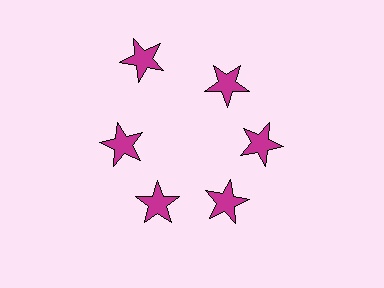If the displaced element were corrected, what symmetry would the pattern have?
It would have 6-fold rotational symmetry — the pattern would map onto itself every 60 degrees.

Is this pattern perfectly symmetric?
No. The 6 magenta stars are arranged in a ring, but one element near the 11 o'clock position is pushed outward from the center, breaking the 6-fold rotational symmetry.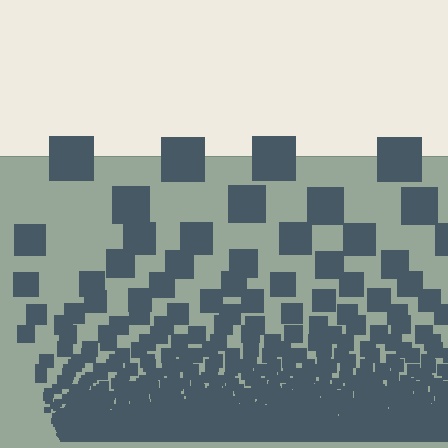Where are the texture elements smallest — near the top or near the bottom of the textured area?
Near the bottom.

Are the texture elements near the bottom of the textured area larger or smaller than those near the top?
Smaller. The gradient is inverted — elements near the bottom are smaller and denser.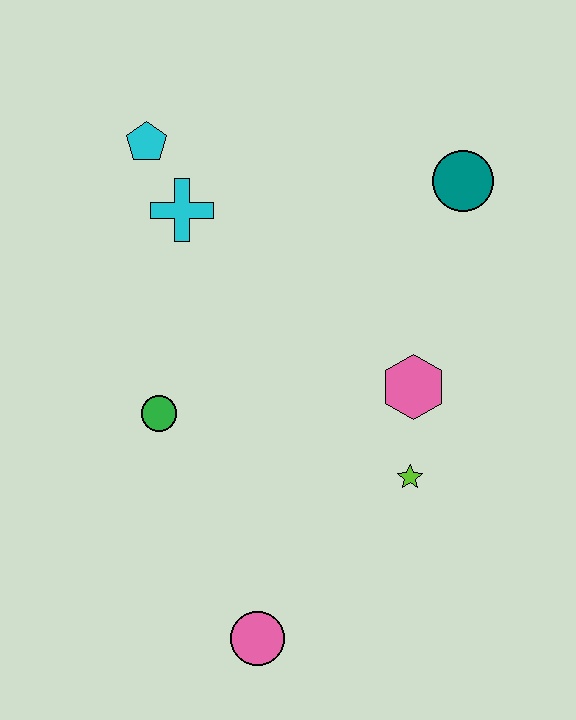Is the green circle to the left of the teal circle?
Yes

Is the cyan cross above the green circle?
Yes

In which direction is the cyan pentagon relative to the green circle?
The cyan pentagon is above the green circle.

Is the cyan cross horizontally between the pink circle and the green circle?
Yes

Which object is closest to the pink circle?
The lime star is closest to the pink circle.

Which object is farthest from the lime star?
The cyan pentagon is farthest from the lime star.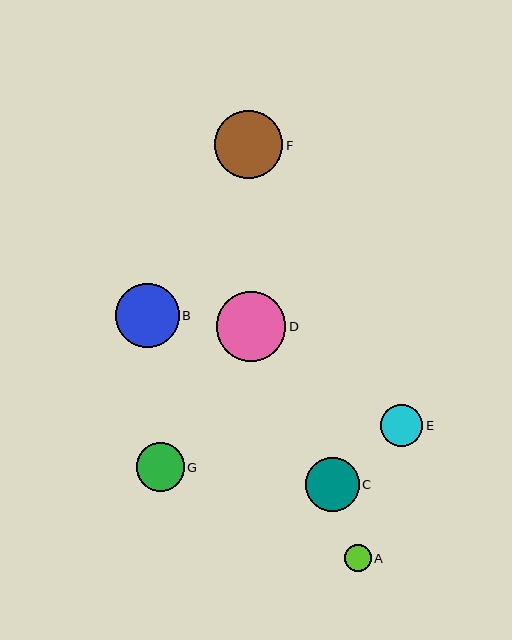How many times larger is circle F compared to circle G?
Circle F is approximately 1.4 times the size of circle G.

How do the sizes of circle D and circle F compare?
Circle D and circle F are approximately the same size.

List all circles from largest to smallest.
From largest to smallest: D, F, B, C, G, E, A.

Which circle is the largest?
Circle D is the largest with a size of approximately 69 pixels.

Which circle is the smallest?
Circle A is the smallest with a size of approximately 26 pixels.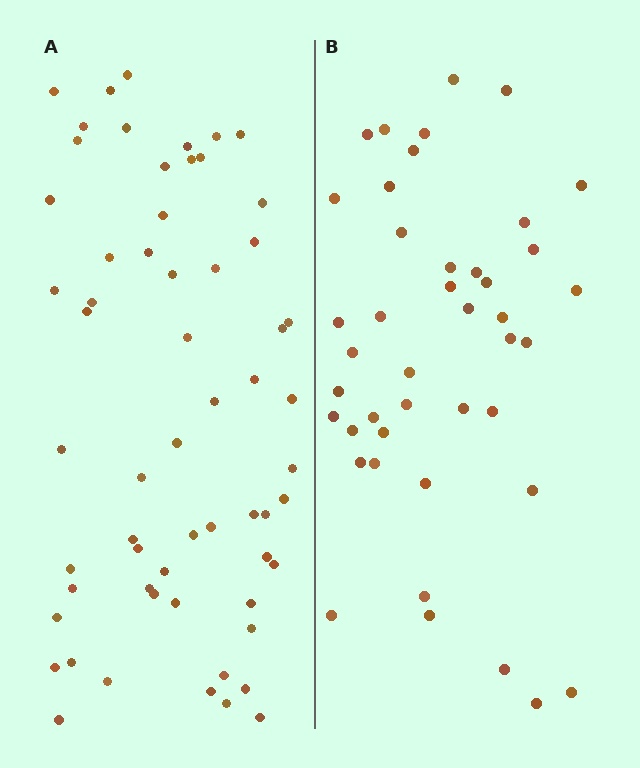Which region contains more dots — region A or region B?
Region A (the left region) has more dots.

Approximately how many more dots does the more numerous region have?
Region A has approximately 15 more dots than region B.